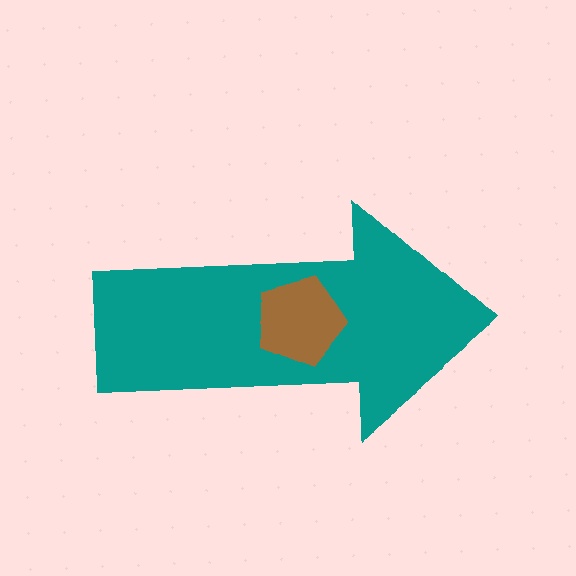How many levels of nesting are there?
2.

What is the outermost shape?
The teal arrow.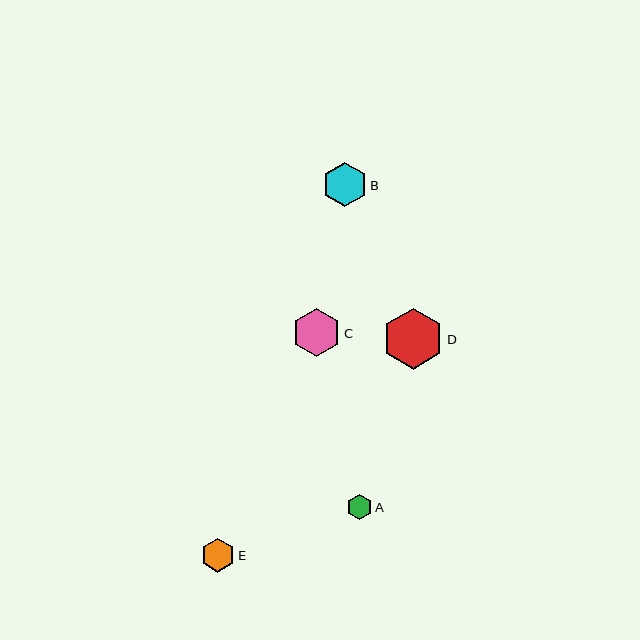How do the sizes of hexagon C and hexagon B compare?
Hexagon C and hexagon B are approximately the same size.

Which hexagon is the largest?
Hexagon D is the largest with a size of approximately 61 pixels.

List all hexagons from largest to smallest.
From largest to smallest: D, C, B, E, A.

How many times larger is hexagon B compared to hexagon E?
Hexagon B is approximately 1.3 times the size of hexagon E.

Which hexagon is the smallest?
Hexagon A is the smallest with a size of approximately 25 pixels.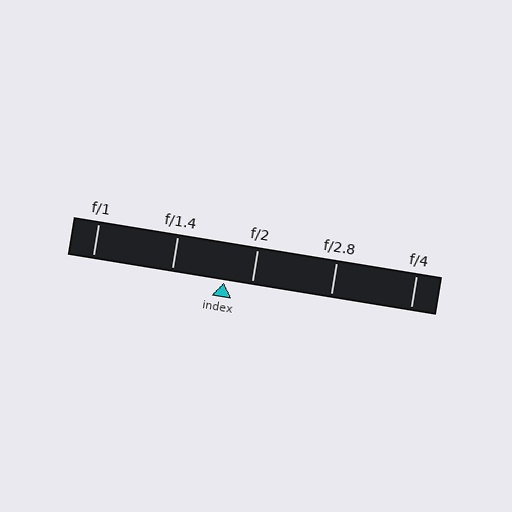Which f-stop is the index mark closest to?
The index mark is closest to f/2.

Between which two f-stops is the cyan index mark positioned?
The index mark is between f/1.4 and f/2.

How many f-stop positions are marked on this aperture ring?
There are 5 f-stop positions marked.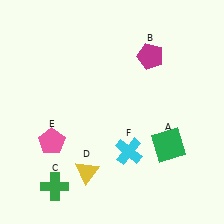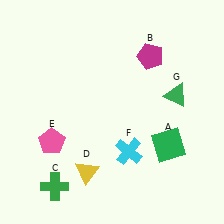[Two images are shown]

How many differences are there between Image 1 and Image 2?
There is 1 difference between the two images.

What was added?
A green triangle (G) was added in Image 2.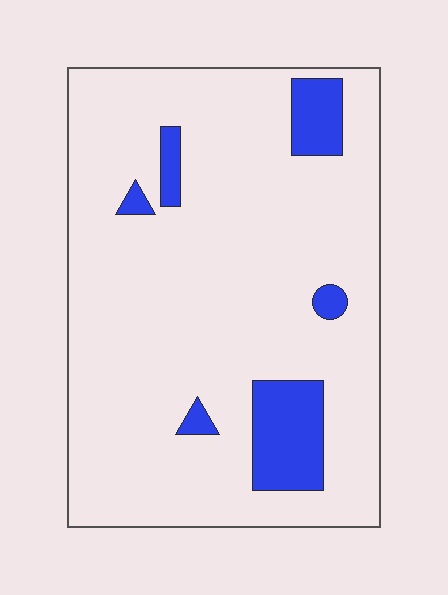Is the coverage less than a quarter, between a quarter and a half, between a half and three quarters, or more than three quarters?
Less than a quarter.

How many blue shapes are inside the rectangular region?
6.